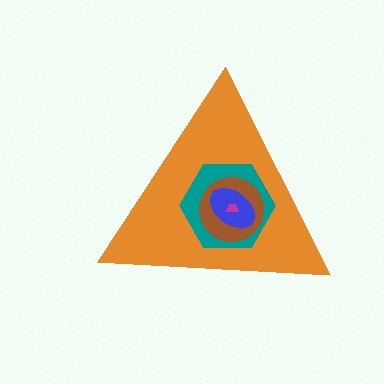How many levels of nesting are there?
5.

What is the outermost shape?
The orange triangle.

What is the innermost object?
The magenta trapezoid.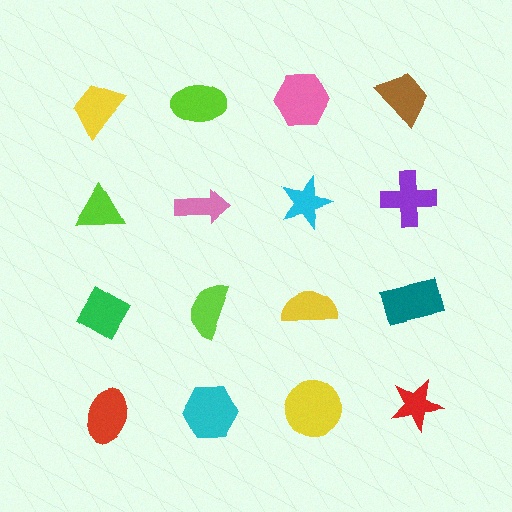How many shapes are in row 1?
4 shapes.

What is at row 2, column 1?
A lime triangle.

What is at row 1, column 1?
A yellow trapezoid.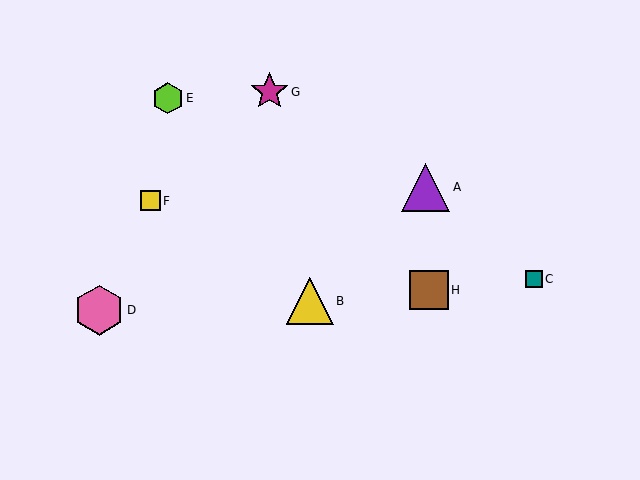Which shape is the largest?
The pink hexagon (labeled D) is the largest.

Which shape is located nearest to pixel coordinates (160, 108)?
The lime hexagon (labeled E) at (168, 98) is nearest to that location.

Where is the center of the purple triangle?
The center of the purple triangle is at (426, 187).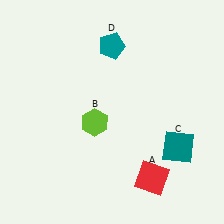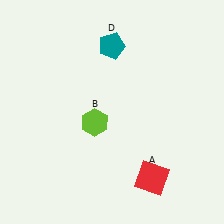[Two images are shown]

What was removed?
The teal square (C) was removed in Image 2.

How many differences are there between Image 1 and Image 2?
There is 1 difference between the two images.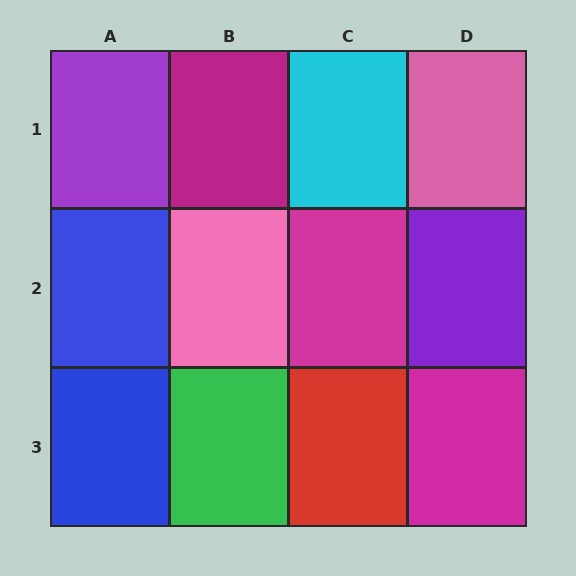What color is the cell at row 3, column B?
Green.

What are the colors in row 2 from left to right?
Blue, pink, magenta, purple.